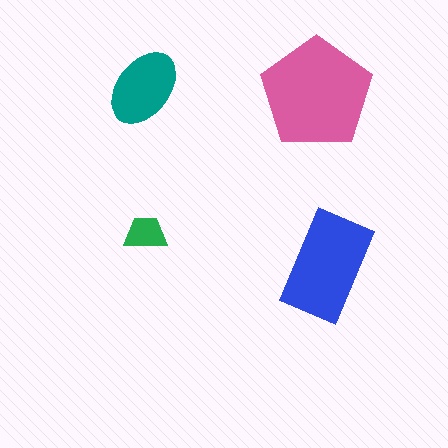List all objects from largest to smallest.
The pink pentagon, the blue rectangle, the teal ellipse, the green trapezoid.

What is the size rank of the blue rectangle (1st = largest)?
2nd.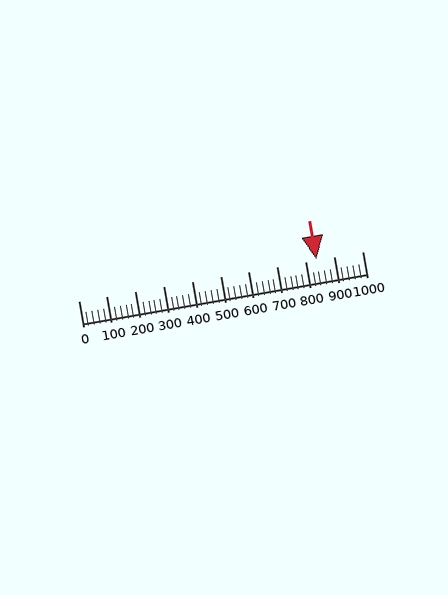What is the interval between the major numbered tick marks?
The major tick marks are spaced 100 units apart.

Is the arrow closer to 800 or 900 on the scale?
The arrow is closer to 800.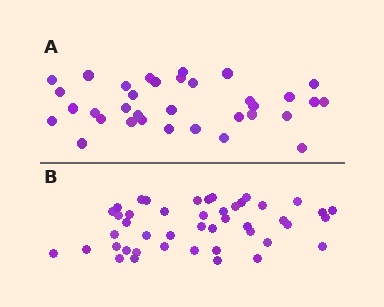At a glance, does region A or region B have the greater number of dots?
Region B (the bottom region) has more dots.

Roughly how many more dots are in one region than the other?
Region B has roughly 12 or so more dots than region A.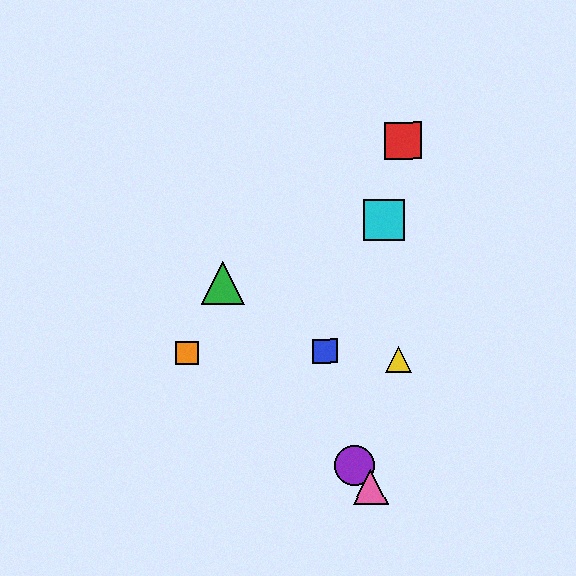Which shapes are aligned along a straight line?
The green triangle, the purple circle, the pink triangle are aligned along a straight line.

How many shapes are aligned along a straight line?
3 shapes (the green triangle, the purple circle, the pink triangle) are aligned along a straight line.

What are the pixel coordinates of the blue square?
The blue square is at (325, 351).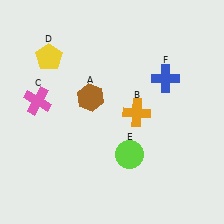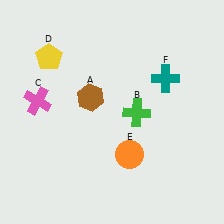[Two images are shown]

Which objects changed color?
B changed from orange to green. E changed from lime to orange. F changed from blue to teal.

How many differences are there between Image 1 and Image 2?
There are 3 differences between the two images.